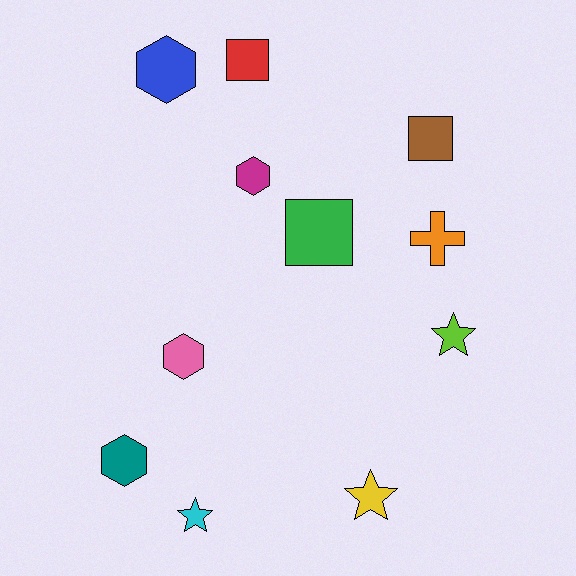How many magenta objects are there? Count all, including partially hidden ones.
There is 1 magenta object.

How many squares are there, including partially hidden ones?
There are 3 squares.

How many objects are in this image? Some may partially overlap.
There are 11 objects.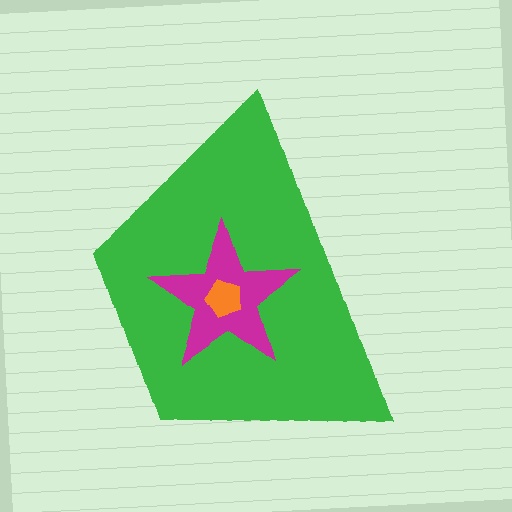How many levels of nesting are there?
3.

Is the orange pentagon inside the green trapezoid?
Yes.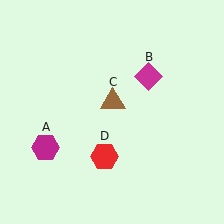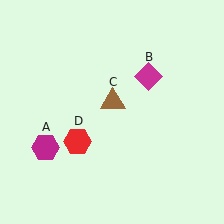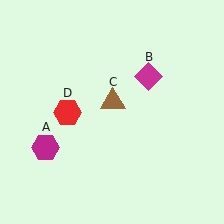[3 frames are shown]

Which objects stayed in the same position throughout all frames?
Magenta hexagon (object A) and magenta diamond (object B) and brown triangle (object C) remained stationary.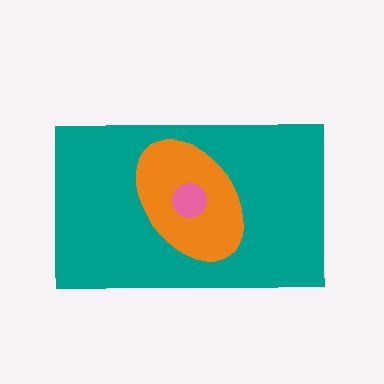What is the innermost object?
The pink circle.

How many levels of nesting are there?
3.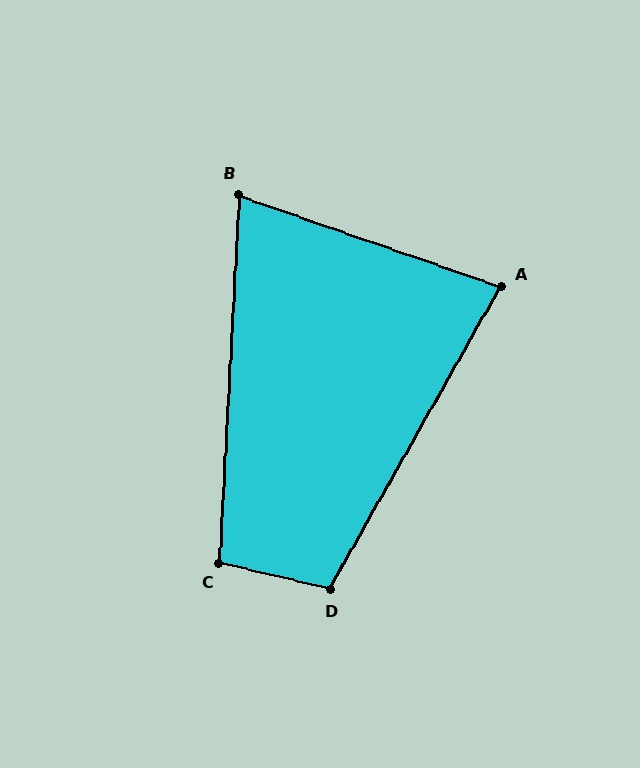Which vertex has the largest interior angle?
D, at approximately 106 degrees.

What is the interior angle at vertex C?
Approximately 100 degrees (obtuse).